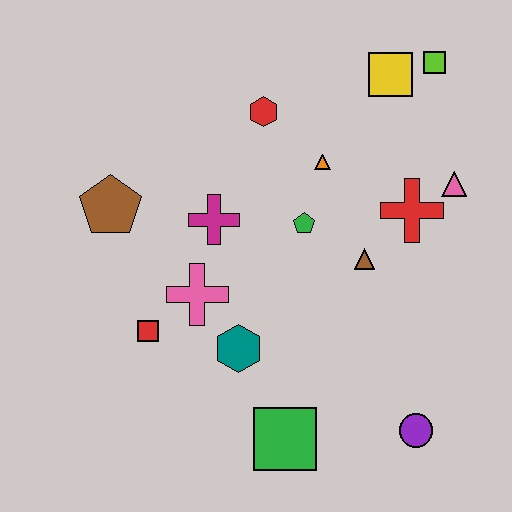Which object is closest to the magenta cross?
The pink cross is closest to the magenta cross.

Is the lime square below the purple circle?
No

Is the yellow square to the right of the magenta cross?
Yes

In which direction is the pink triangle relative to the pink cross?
The pink triangle is to the right of the pink cross.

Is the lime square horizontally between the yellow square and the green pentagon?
No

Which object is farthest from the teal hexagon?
The lime square is farthest from the teal hexagon.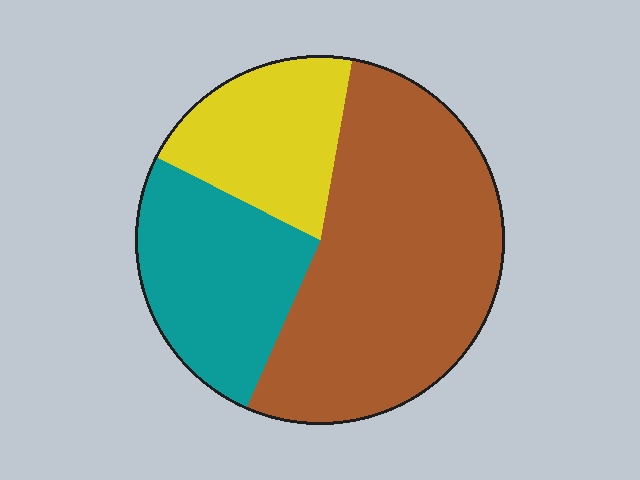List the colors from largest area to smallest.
From largest to smallest: brown, teal, yellow.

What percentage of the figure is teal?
Teal covers 26% of the figure.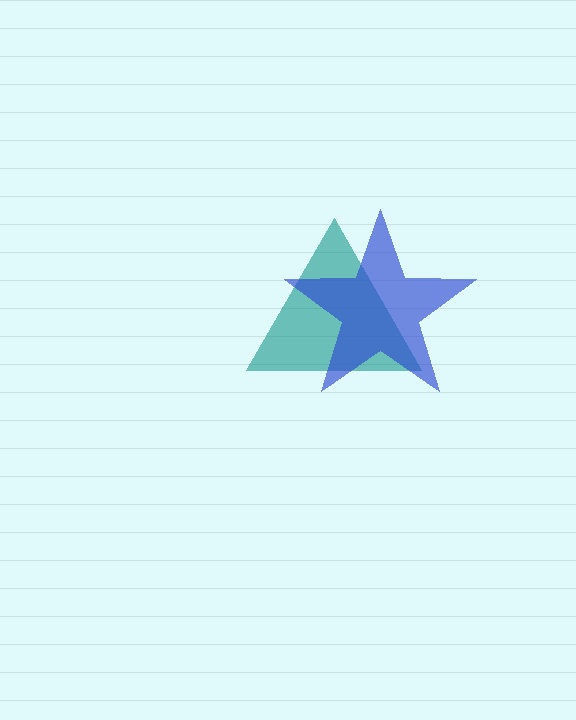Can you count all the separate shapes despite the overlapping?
Yes, there are 2 separate shapes.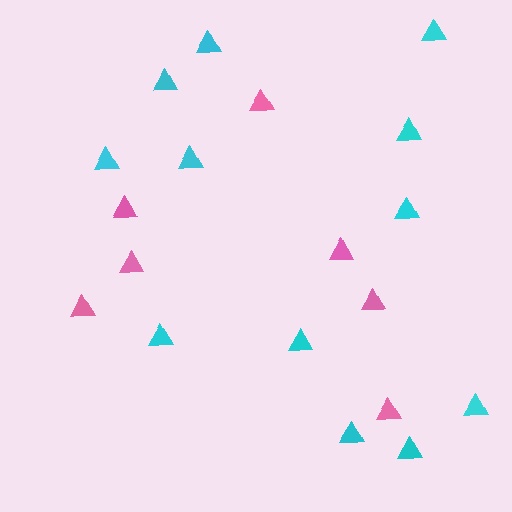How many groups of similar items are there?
There are 2 groups: one group of pink triangles (7) and one group of cyan triangles (12).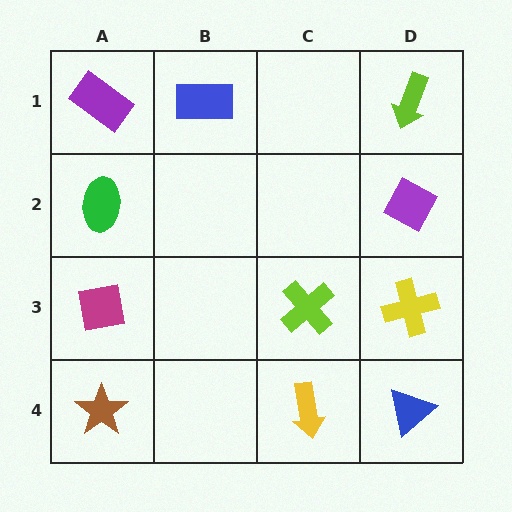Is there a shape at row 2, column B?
No, that cell is empty.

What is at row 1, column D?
A lime arrow.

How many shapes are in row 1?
3 shapes.